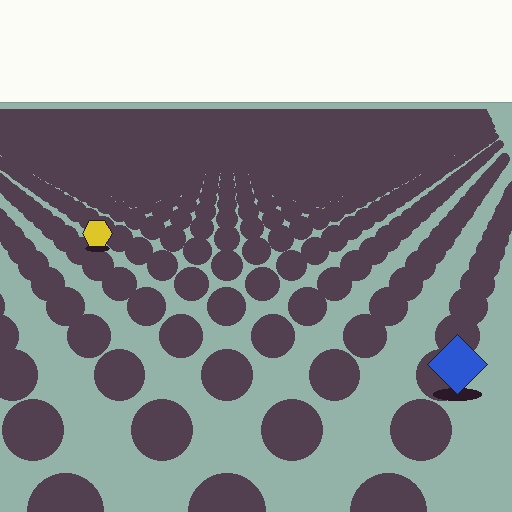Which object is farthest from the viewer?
The yellow hexagon is farthest from the viewer. It appears smaller and the ground texture around it is denser.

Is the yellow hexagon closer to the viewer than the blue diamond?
No. The blue diamond is closer — you can tell from the texture gradient: the ground texture is coarser near it.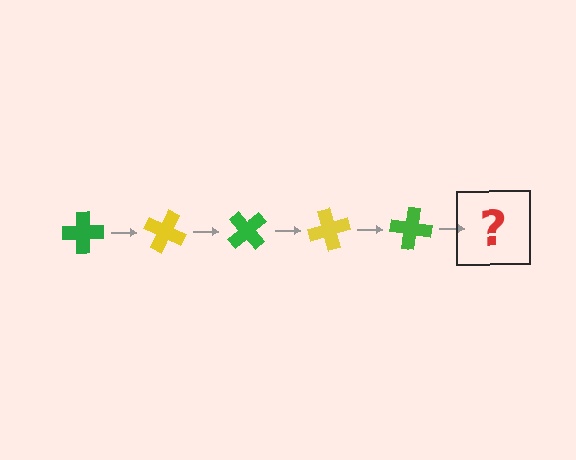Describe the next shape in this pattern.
It should be a yellow cross, rotated 125 degrees from the start.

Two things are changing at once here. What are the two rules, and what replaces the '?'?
The two rules are that it rotates 25 degrees each step and the color cycles through green and yellow. The '?' should be a yellow cross, rotated 125 degrees from the start.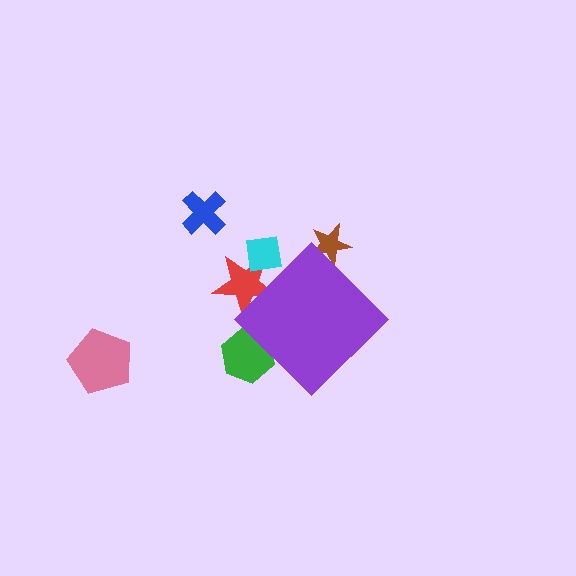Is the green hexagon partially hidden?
Yes, the green hexagon is partially hidden behind the purple diamond.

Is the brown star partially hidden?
Yes, the brown star is partially hidden behind the purple diamond.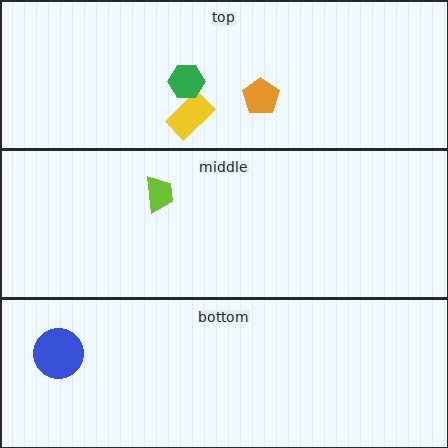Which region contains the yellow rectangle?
The top region.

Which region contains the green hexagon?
The top region.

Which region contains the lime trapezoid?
The middle region.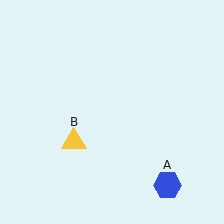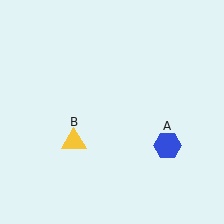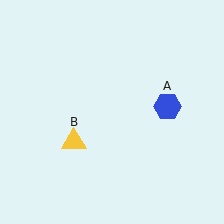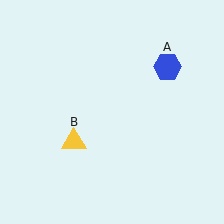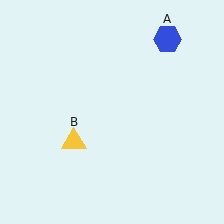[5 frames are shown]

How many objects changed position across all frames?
1 object changed position: blue hexagon (object A).